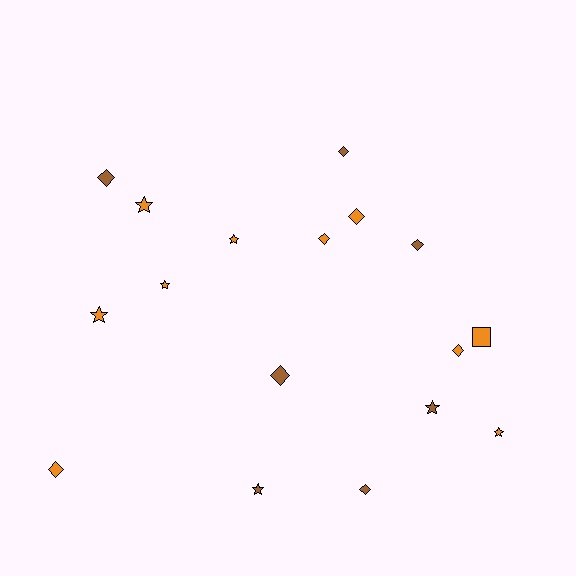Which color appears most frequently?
Orange, with 10 objects.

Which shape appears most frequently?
Diamond, with 9 objects.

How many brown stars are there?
There are 2 brown stars.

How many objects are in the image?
There are 17 objects.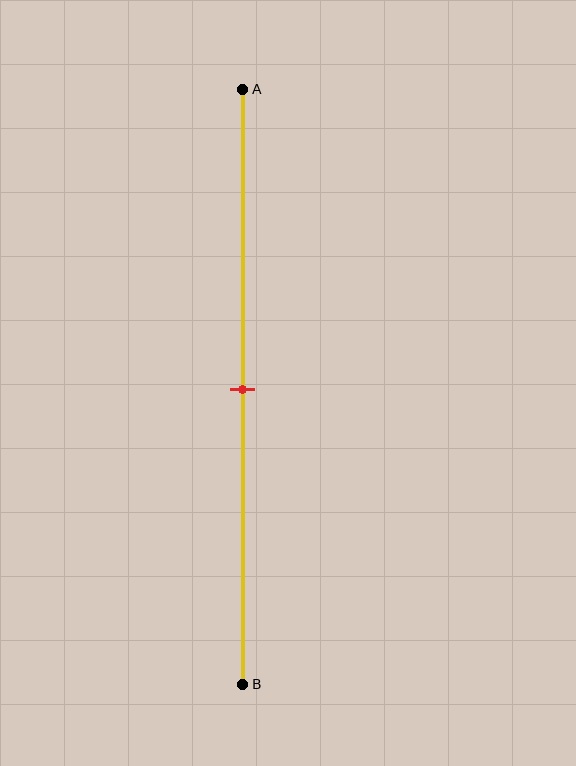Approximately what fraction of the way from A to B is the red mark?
The red mark is approximately 50% of the way from A to B.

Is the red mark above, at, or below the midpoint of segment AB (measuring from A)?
The red mark is approximately at the midpoint of segment AB.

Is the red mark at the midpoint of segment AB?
Yes, the mark is approximately at the midpoint.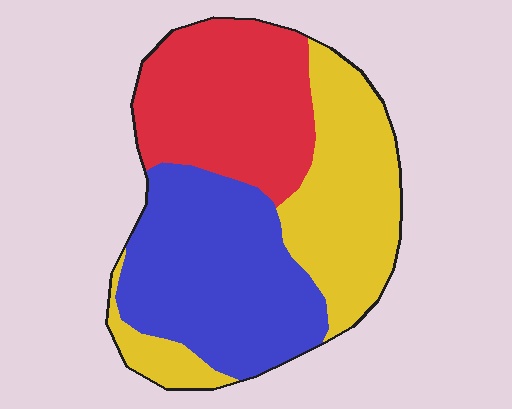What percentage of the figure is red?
Red covers around 30% of the figure.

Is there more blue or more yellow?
Blue.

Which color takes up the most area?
Blue, at roughly 35%.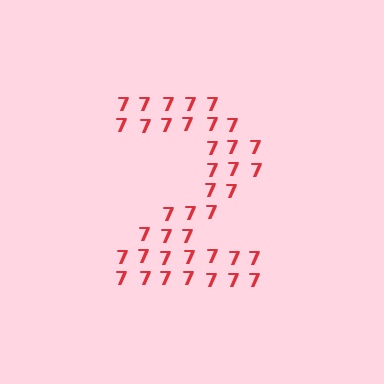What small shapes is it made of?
It is made of small digit 7's.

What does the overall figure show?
The overall figure shows the digit 2.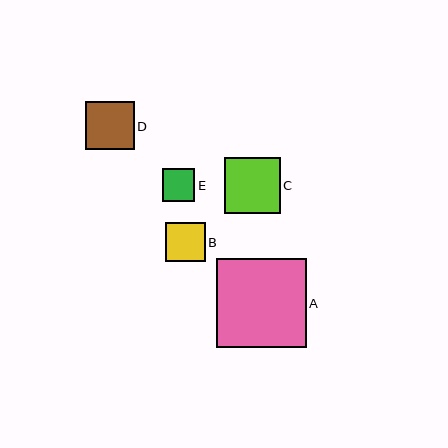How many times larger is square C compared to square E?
Square C is approximately 1.7 times the size of square E.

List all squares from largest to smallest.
From largest to smallest: A, C, D, B, E.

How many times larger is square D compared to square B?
Square D is approximately 1.2 times the size of square B.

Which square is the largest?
Square A is the largest with a size of approximately 89 pixels.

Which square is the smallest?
Square E is the smallest with a size of approximately 32 pixels.